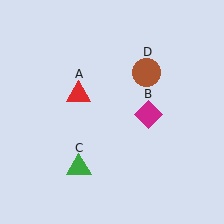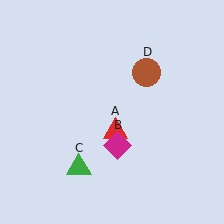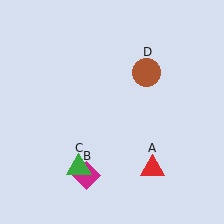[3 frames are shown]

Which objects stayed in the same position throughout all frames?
Green triangle (object C) and brown circle (object D) remained stationary.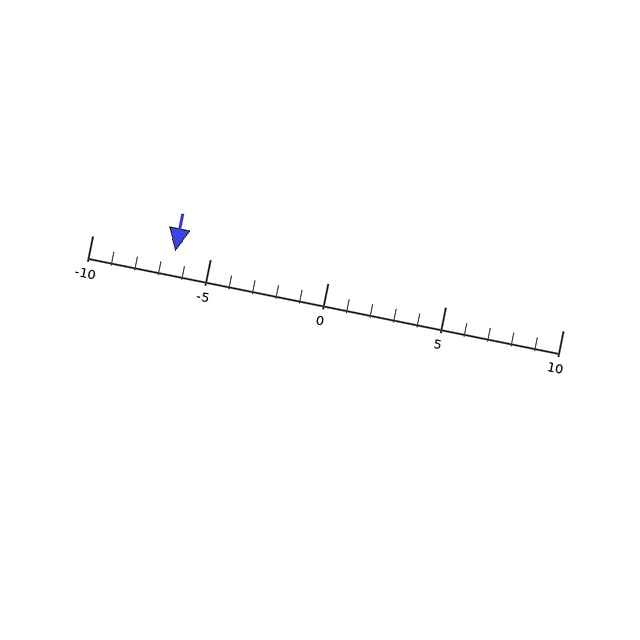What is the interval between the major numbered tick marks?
The major tick marks are spaced 5 units apart.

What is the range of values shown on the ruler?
The ruler shows values from -10 to 10.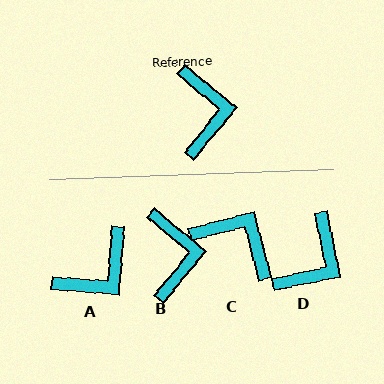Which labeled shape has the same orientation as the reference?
B.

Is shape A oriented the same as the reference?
No, it is off by about 54 degrees.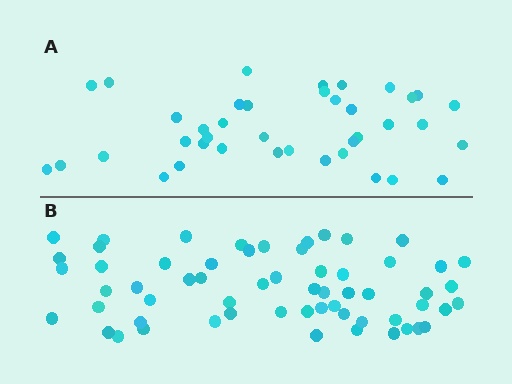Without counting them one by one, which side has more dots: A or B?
Region B (the bottom region) has more dots.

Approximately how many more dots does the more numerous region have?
Region B has approximately 20 more dots than region A.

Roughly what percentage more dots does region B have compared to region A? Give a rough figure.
About 55% more.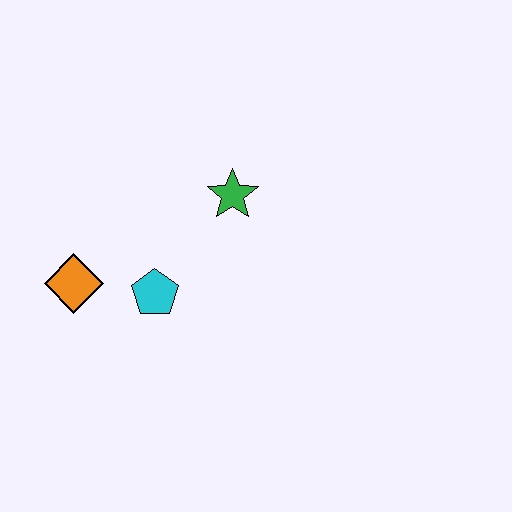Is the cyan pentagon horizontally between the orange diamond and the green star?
Yes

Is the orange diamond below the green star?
Yes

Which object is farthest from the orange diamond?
The green star is farthest from the orange diamond.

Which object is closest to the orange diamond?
The cyan pentagon is closest to the orange diamond.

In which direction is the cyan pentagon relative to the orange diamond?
The cyan pentagon is to the right of the orange diamond.